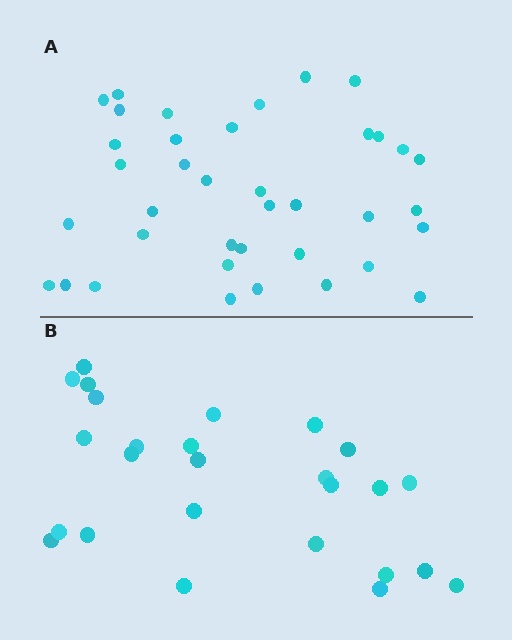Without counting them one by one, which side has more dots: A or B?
Region A (the top region) has more dots.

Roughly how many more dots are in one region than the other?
Region A has roughly 12 or so more dots than region B.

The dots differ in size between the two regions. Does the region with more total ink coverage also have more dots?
No. Region B has more total ink coverage because its dots are larger, but region A actually contains more individual dots. Total area can be misleading — the number of items is what matters here.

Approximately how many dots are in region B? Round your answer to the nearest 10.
About 30 dots. (The exact count is 26, which rounds to 30.)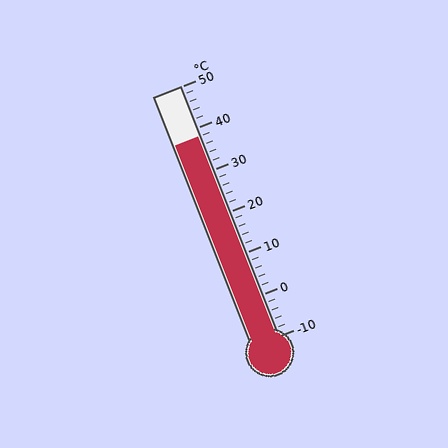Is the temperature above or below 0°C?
The temperature is above 0°C.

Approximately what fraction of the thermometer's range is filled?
The thermometer is filled to approximately 80% of its range.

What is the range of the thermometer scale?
The thermometer scale ranges from -10°C to 50°C.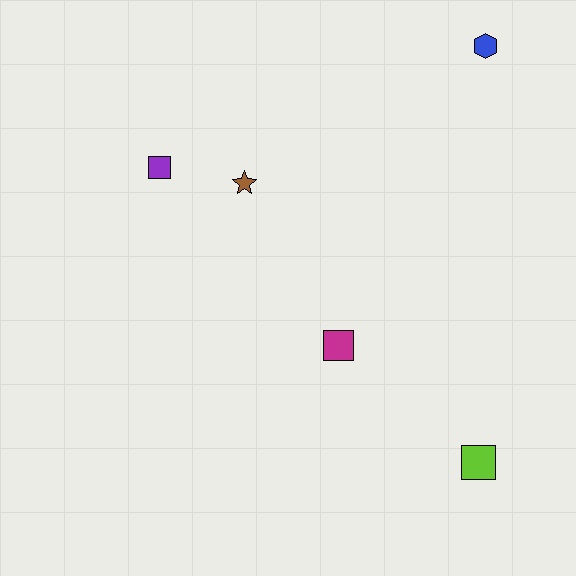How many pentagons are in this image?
There are no pentagons.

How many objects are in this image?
There are 5 objects.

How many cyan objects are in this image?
There are no cyan objects.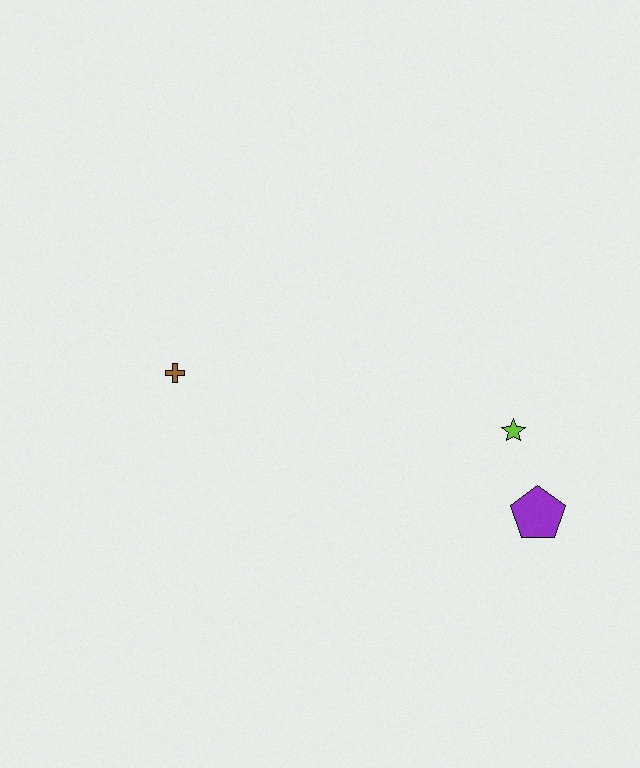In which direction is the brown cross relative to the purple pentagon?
The brown cross is to the left of the purple pentagon.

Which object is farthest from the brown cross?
The purple pentagon is farthest from the brown cross.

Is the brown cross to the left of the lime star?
Yes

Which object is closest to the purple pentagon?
The lime star is closest to the purple pentagon.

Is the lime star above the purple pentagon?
Yes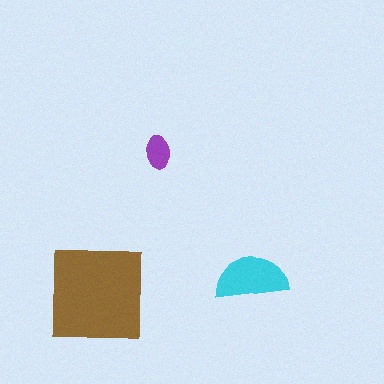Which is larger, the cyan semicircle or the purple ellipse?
The cyan semicircle.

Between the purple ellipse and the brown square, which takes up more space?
The brown square.